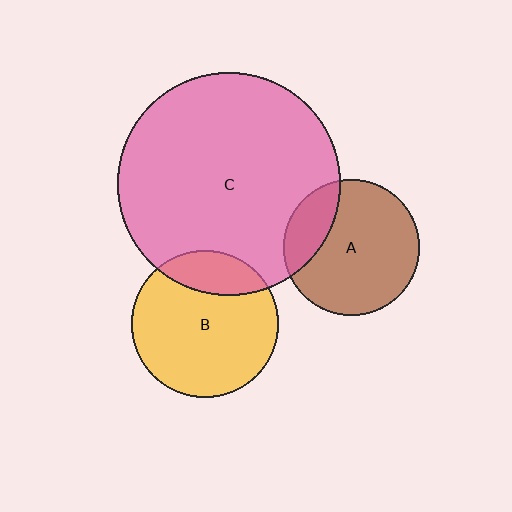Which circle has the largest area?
Circle C (pink).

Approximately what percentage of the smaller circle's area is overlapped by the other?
Approximately 20%.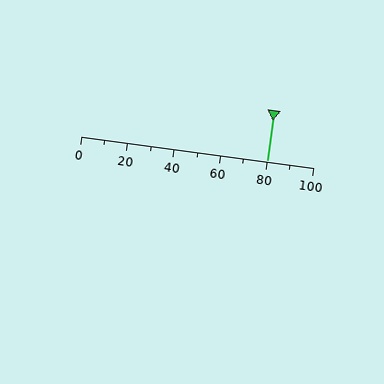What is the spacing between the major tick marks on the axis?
The major ticks are spaced 20 apart.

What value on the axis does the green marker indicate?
The marker indicates approximately 80.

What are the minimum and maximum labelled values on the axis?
The axis runs from 0 to 100.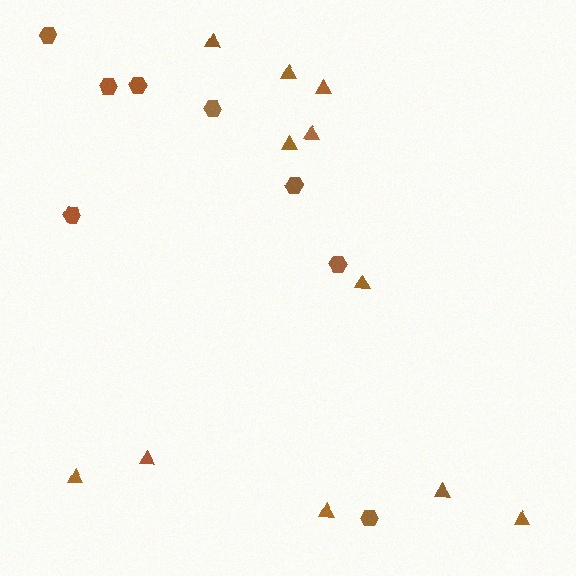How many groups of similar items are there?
There are 2 groups: one group of hexagons (8) and one group of triangles (11).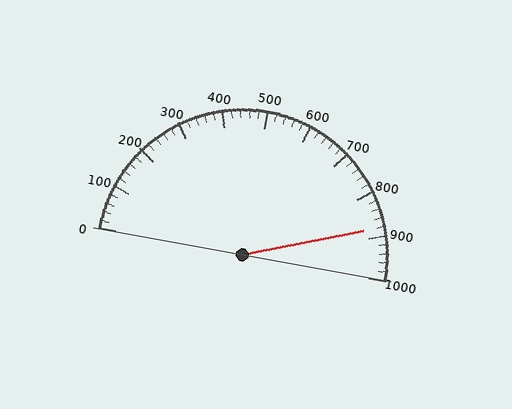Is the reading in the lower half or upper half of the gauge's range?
The reading is in the upper half of the range (0 to 1000).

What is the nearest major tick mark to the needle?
The nearest major tick mark is 900.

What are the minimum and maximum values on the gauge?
The gauge ranges from 0 to 1000.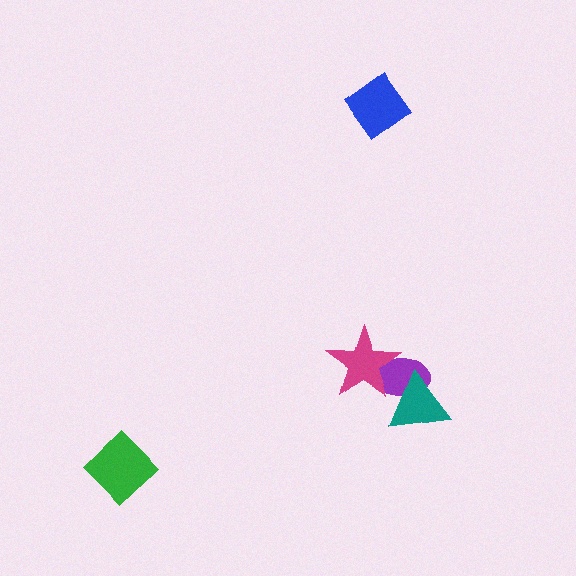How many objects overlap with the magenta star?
1 object overlaps with the magenta star.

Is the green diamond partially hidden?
No, no other shape covers it.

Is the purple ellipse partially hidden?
Yes, it is partially covered by another shape.